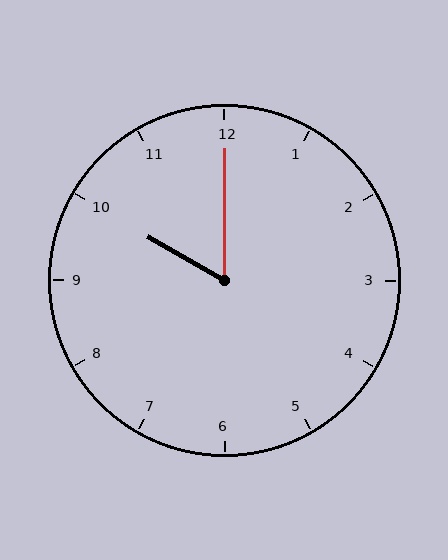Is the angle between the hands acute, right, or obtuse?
It is acute.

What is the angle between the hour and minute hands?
Approximately 60 degrees.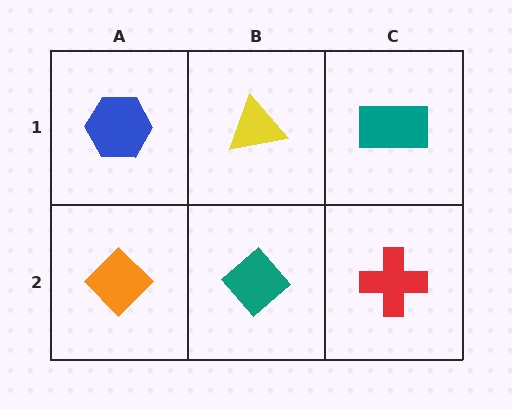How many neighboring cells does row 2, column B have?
3.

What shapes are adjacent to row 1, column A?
An orange diamond (row 2, column A), a yellow triangle (row 1, column B).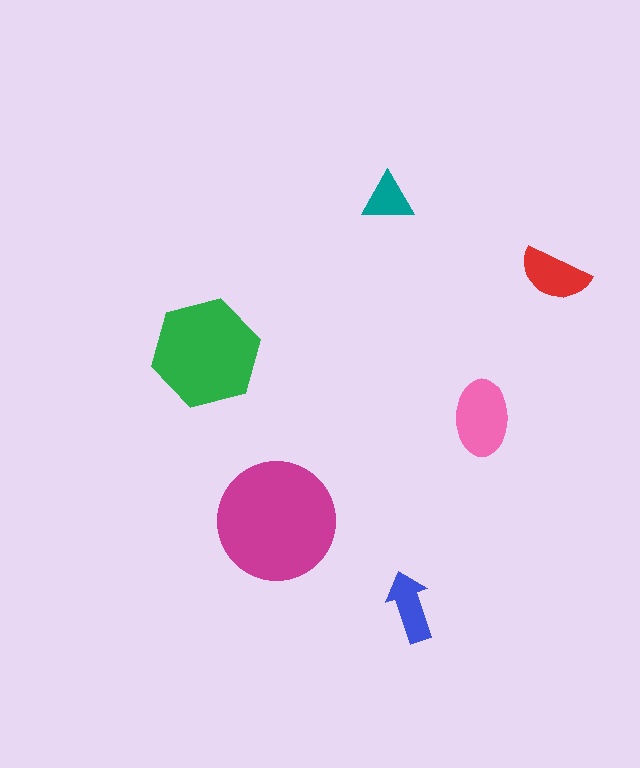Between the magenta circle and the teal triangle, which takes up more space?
The magenta circle.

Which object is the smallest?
The teal triangle.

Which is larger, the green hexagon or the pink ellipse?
The green hexagon.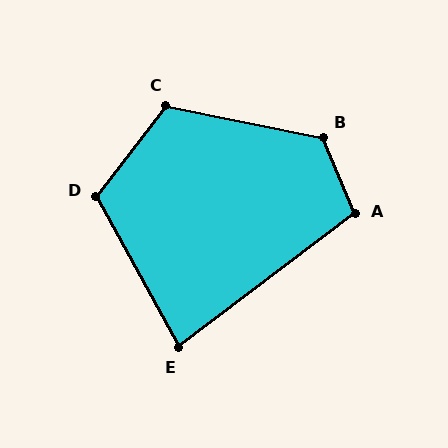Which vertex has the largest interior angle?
B, at approximately 124 degrees.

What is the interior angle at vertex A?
Approximately 104 degrees (obtuse).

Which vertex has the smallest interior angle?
E, at approximately 82 degrees.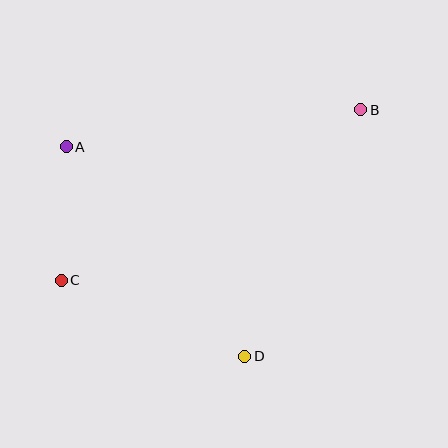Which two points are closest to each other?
Points A and C are closest to each other.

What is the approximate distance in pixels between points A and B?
The distance between A and B is approximately 297 pixels.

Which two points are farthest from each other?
Points B and C are farthest from each other.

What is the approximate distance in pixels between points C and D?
The distance between C and D is approximately 199 pixels.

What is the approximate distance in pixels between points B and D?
The distance between B and D is approximately 272 pixels.